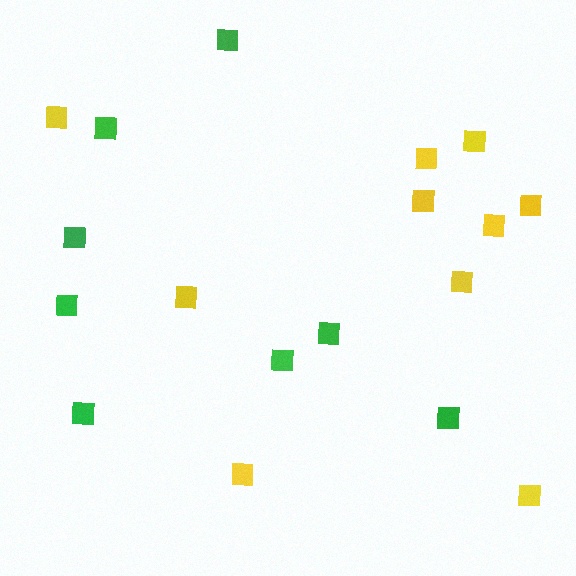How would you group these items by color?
There are 2 groups: one group of green squares (8) and one group of yellow squares (10).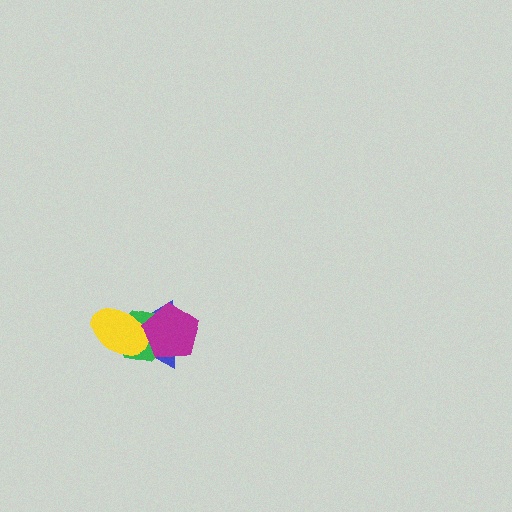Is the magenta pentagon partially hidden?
No, no other shape covers it.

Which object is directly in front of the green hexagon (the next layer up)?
The yellow ellipse is directly in front of the green hexagon.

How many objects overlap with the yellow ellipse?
3 objects overlap with the yellow ellipse.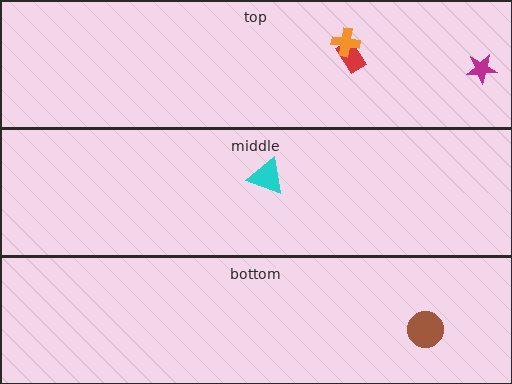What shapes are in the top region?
The red rectangle, the magenta star, the orange cross.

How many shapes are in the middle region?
1.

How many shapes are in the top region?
3.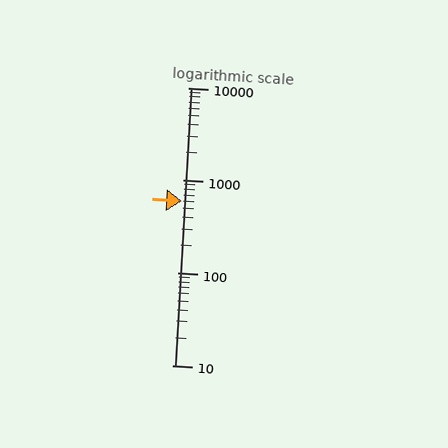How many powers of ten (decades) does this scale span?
The scale spans 3 decades, from 10 to 10000.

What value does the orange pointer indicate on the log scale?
The pointer indicates approximately 600.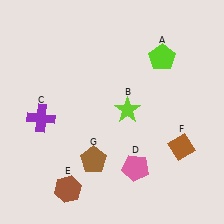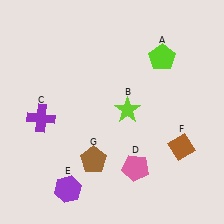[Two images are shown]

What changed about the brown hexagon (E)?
In Image 1, E is brown. In Image 2, it changed to purple.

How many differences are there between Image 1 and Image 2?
There is 1 difference between the two images.